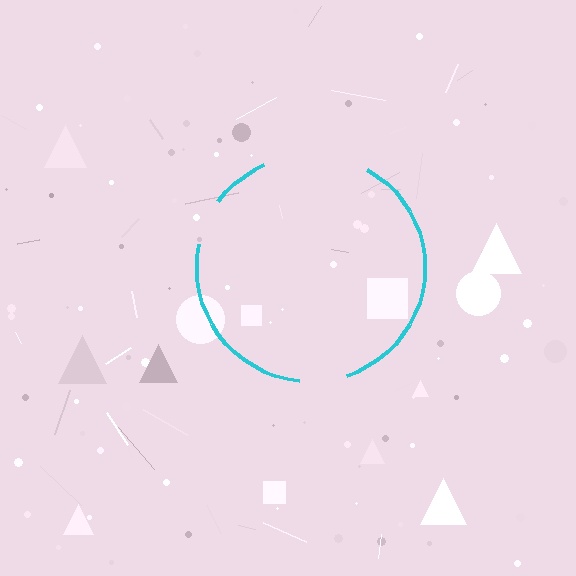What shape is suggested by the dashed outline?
The dashed outline suggests a circle.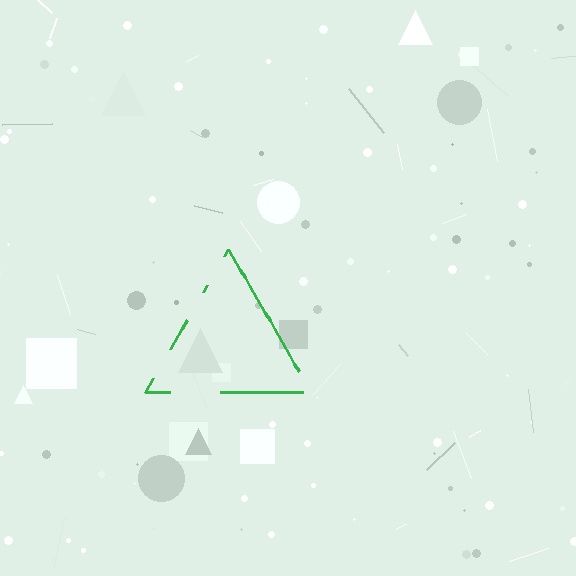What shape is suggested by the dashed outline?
The dashed outline suggests a triangle.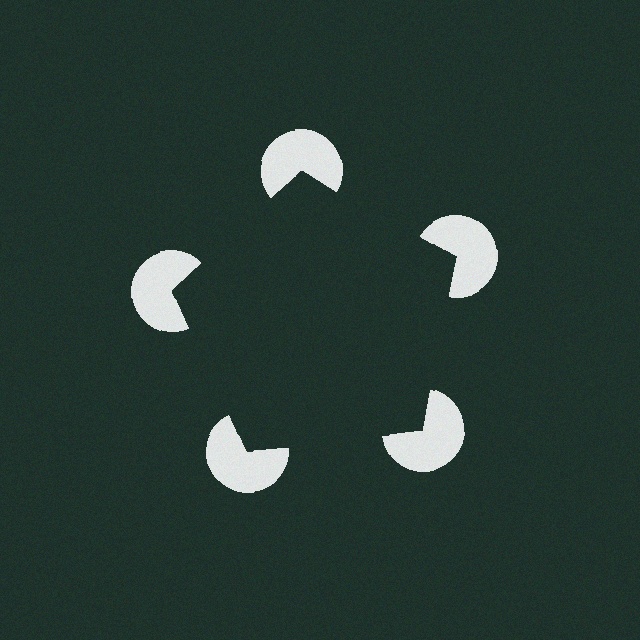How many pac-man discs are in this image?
There are 5 — one at each vertex of the illusory pentagon.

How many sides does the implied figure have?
5 sides.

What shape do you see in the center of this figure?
An illusory pentagon — its edges are inferred from the aligned wedge cuts in the pac-man discs, not physically drawn.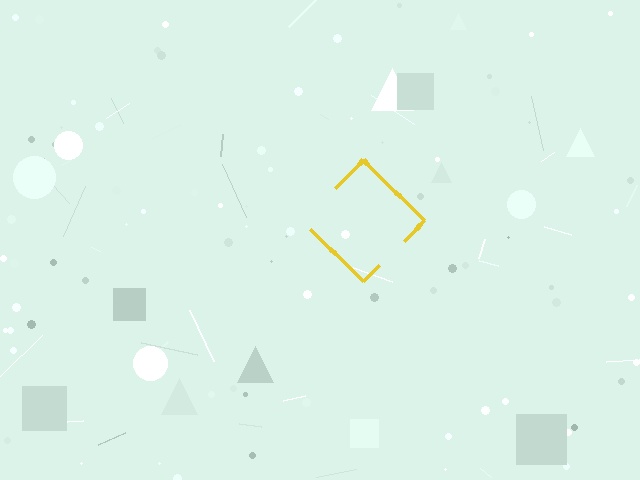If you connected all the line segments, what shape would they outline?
They would outline a diamond.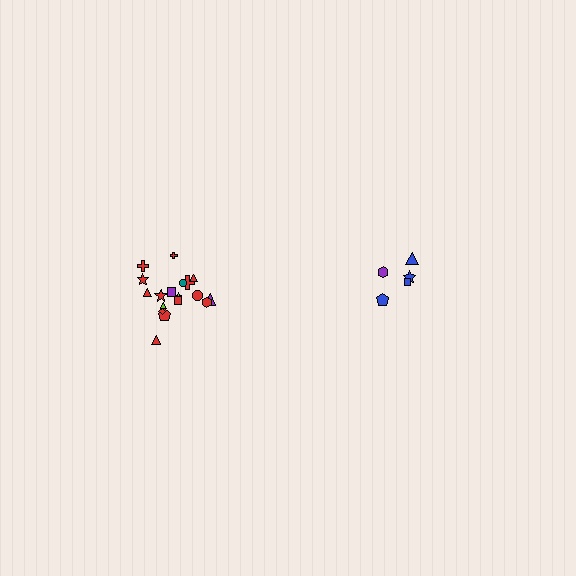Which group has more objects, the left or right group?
The left group.